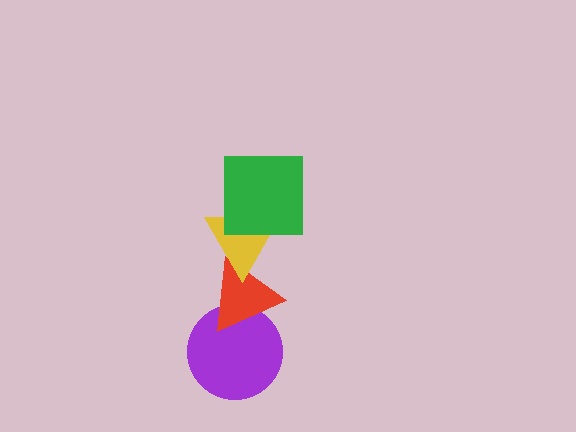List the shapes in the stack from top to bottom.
From top to bottom: the green square, the yellow triangle, the red triangle, the purple circle.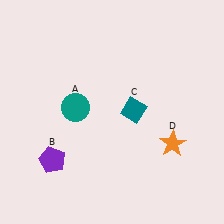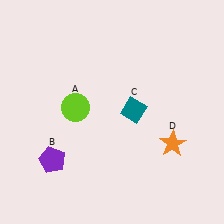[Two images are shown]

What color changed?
The circle (A) changed from teal in Image 1 to lime in Image 2.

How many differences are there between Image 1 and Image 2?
There is 1 difference between the two images.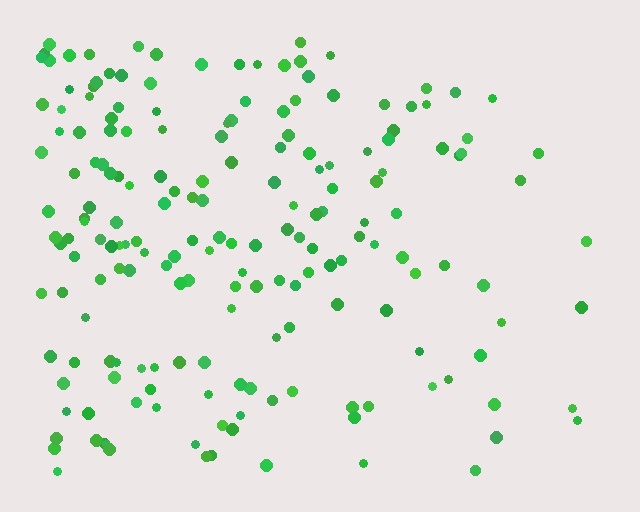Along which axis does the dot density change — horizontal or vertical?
Horizontal.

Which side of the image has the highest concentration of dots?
The left.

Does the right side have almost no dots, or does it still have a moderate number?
Still a moderate number, just noticeably fewer than the left.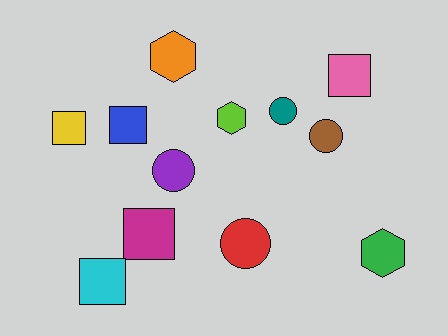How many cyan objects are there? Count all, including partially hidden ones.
There is 1 cyan object.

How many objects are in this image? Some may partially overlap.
There are 12 objects.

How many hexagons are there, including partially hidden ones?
There are 3 hexagons.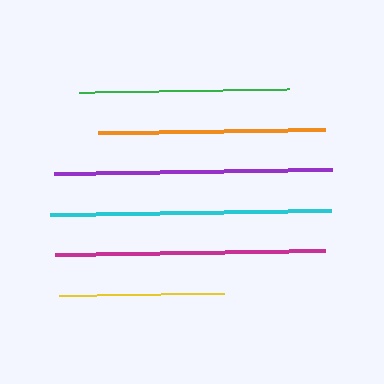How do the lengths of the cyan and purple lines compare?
The cyan and purple lines are approximately the same length.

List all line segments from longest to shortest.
From longest to shortest: cyan, purple, magenta, orange, green, yellow.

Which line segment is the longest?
The cyan line is the longest at approximately 280 pixels.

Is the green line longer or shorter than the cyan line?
The cyan line is longer than the green line.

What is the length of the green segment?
The green segment is approximately 209 pixels long.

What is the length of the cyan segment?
The cyan segment is approximately 280 pixels long.